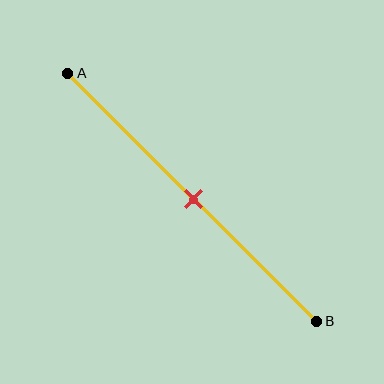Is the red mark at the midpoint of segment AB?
Yes, the mark is approximately at the midpoint.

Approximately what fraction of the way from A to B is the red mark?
The red mark is approximately 50% of the way from A to B.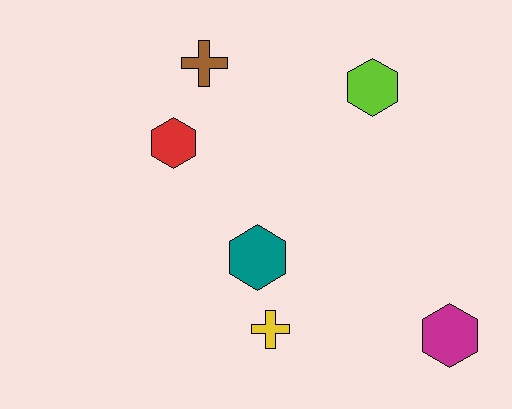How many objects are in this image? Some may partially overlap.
There are 6 objects.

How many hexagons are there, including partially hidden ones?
There are 4 hexagons.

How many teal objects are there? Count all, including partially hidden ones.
There is 1 teal object.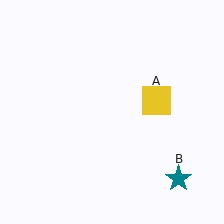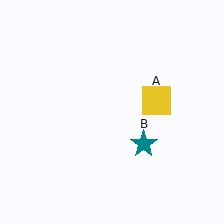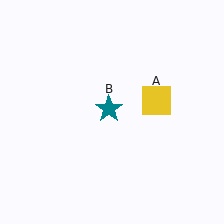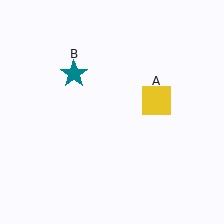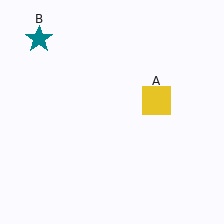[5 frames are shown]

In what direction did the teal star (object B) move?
The teal star (object B) moved up and to the left.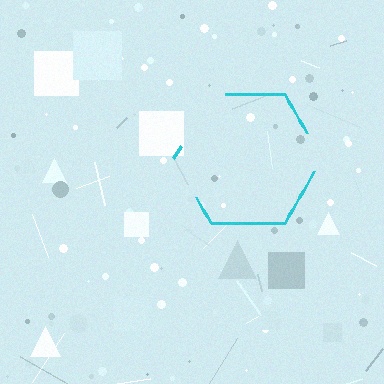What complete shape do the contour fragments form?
The contour fragments form a hexagon.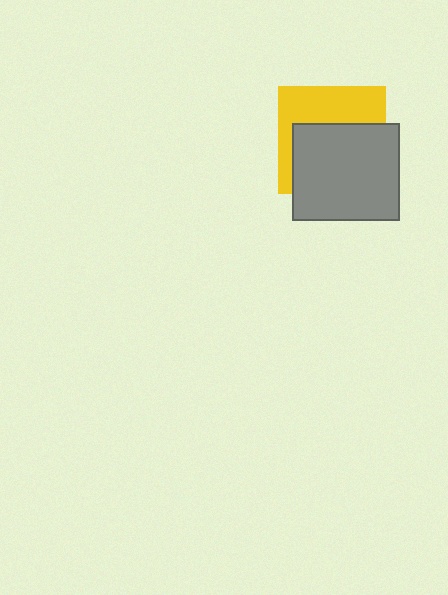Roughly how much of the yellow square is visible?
A small part of it is visible (roughly 44%).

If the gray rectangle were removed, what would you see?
You would see the complete yellow square.